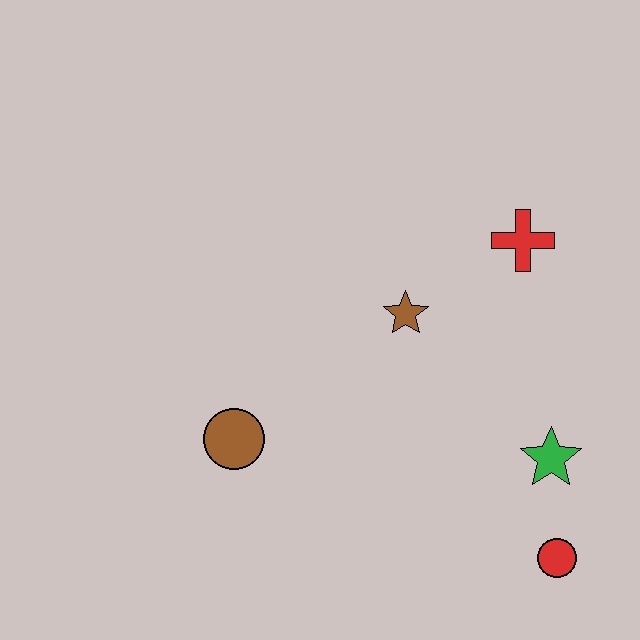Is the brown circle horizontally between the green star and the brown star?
No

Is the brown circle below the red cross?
Yes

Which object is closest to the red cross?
The brown star is closest to the red cross.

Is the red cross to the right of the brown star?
Yes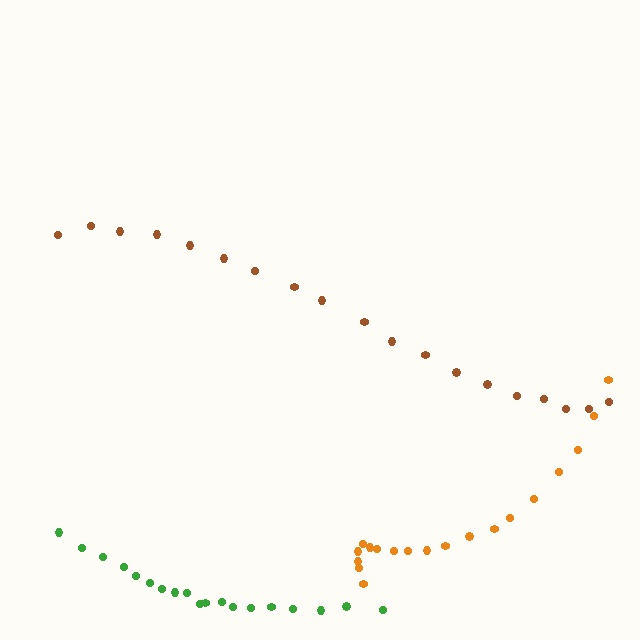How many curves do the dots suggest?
There are 3 distinct paths.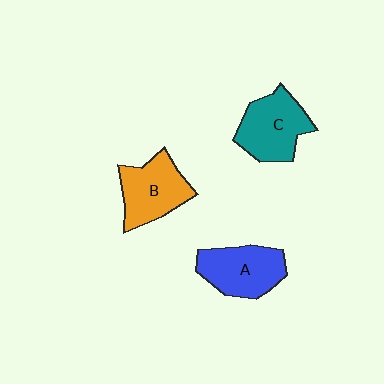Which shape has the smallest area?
Shape B (orange).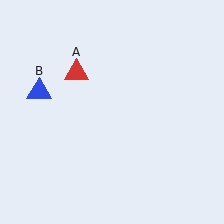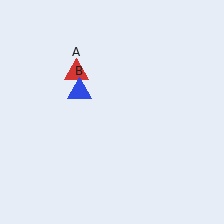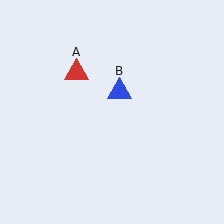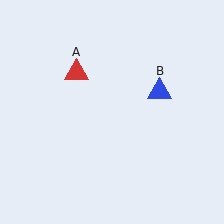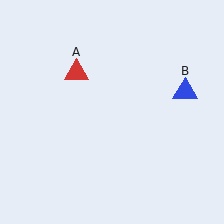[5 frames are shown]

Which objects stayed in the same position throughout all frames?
Red triangle (object A) remained stationary.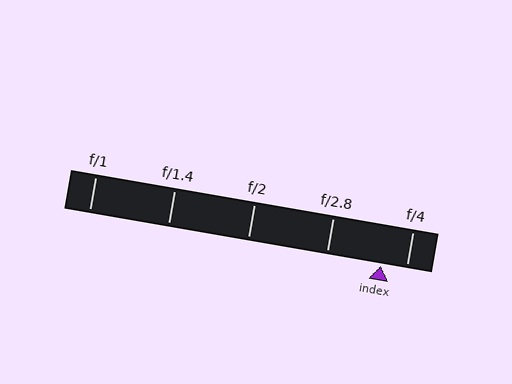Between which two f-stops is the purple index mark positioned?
The index mark is between f/2.8 and f/4.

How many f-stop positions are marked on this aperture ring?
There are 5 f-stop positions marked.